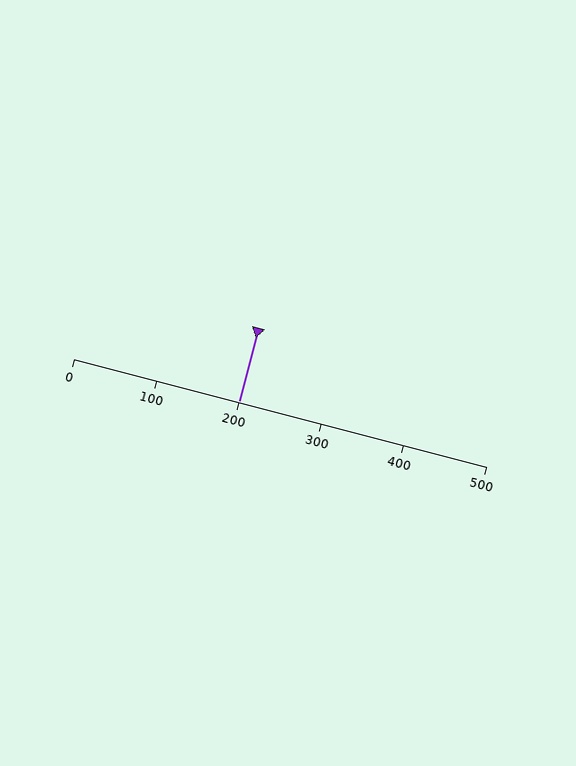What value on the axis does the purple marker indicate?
The marker indicates approximately 200.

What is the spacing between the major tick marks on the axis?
The major ticks are spaced 100 apart.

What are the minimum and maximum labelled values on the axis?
The axis runs from 0 to 500.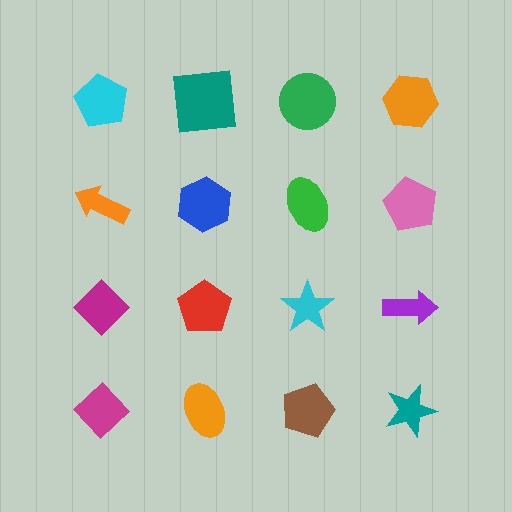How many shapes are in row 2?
4 shapes.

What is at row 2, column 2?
A blue hexagon.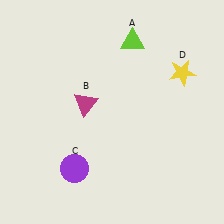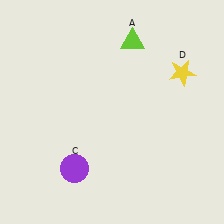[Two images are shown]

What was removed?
The magenta triangle (B) was removed in Image 2.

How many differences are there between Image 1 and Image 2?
There is 1 difference between the two images.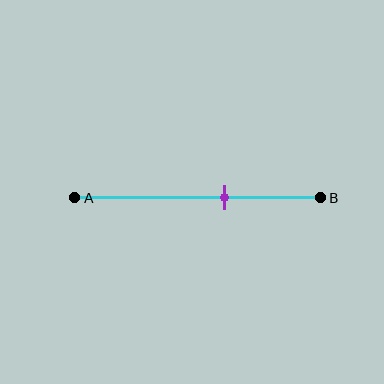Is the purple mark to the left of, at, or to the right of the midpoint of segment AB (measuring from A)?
The purple mark is to the right of the midpoint of segment AB.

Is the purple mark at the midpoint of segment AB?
No, the mark is at about 60% from A, not at the 50% midpoint.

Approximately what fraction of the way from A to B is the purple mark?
The purple mark is approximately 60% of the way from A to B.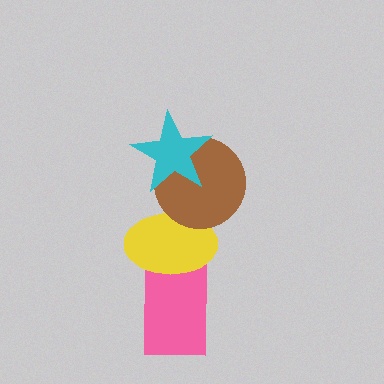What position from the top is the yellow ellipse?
The yellow ellipse is 3rd from the top.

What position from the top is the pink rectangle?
The pink rectangle is 4th from the top.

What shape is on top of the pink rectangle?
The yellow ellipse is on top of the pink rectangle.